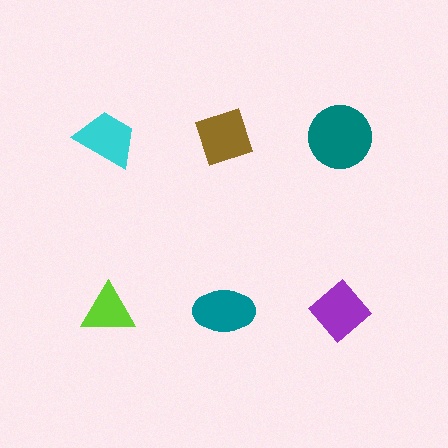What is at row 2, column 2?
A teal ellipse.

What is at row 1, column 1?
A cyan trapezoid.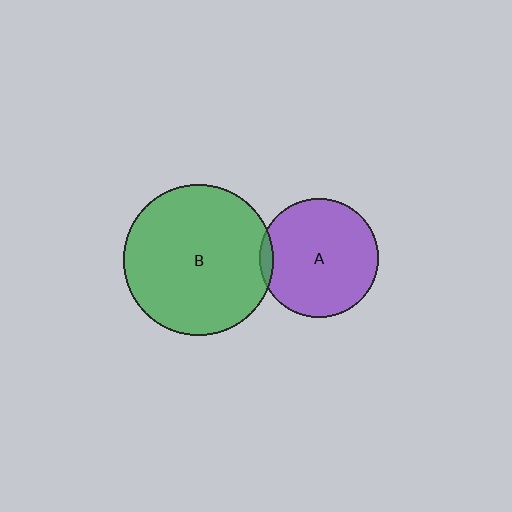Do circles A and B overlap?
Yes.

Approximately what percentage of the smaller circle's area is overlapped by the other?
Approximately 5%.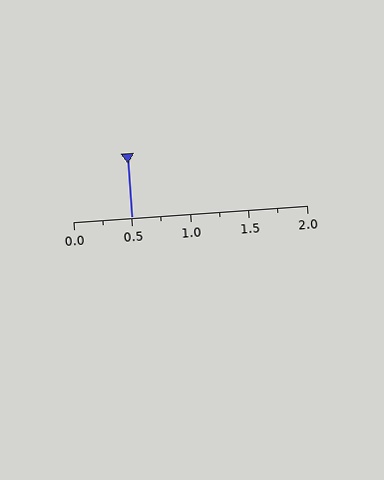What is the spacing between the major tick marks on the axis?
The major ticks are spaced 0.5 apart.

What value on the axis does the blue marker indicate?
The marker indicates approximately 0.5.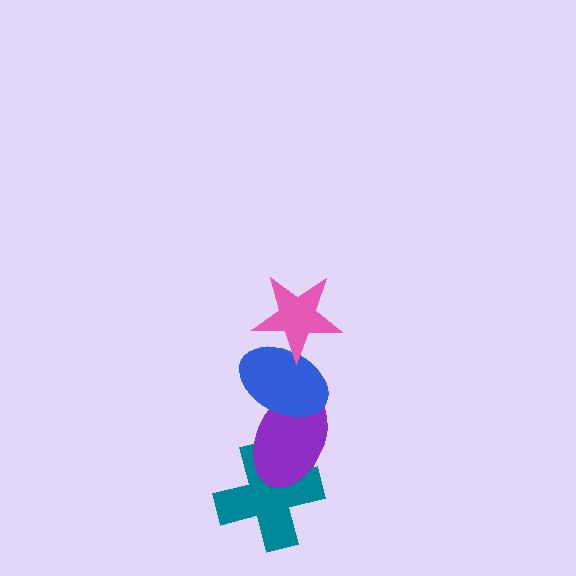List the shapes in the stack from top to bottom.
From top to bottom: the pink star, the blue ellipse, the purple ellipse, the teal cross.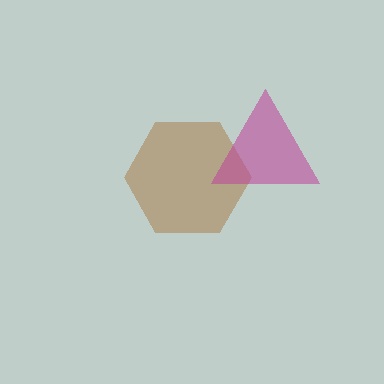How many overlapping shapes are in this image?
There are 2 overlapping shapes in the image.